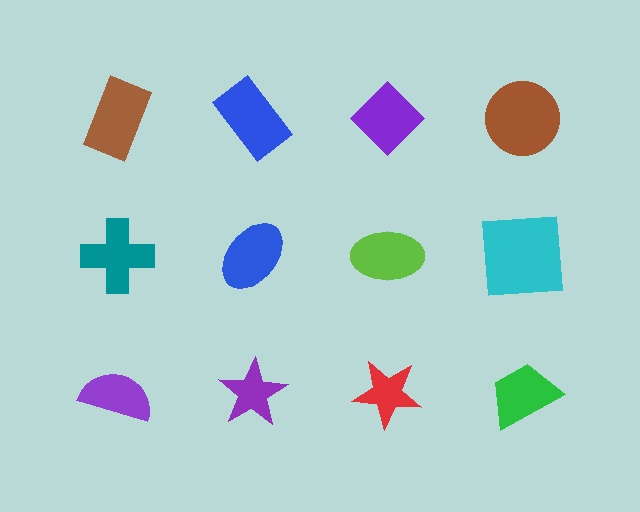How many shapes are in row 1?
4 shapes.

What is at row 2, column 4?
A cyan square.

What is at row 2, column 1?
A teal cross.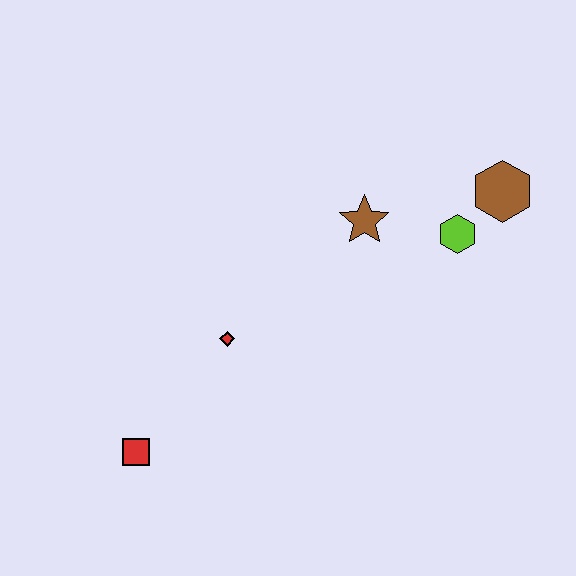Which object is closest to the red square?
The red diamond is closest to the red square.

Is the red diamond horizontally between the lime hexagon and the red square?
Yes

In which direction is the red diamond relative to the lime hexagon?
The red diamond is to the left of the lime hexagon.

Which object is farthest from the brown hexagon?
The red square is farthest from the brown hexagon.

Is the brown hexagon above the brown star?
Yes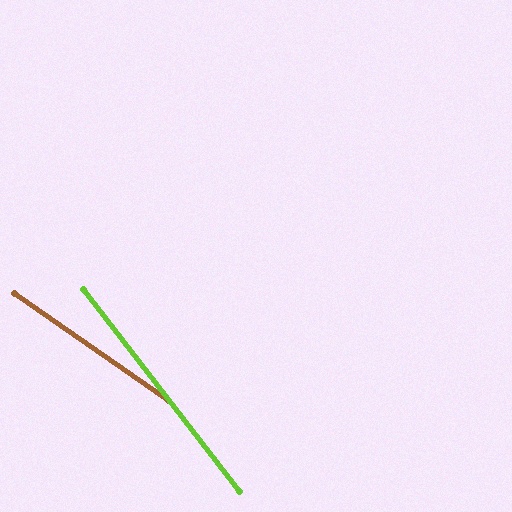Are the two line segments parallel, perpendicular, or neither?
Neither parallel nor perpendicular — they differ by about 18°.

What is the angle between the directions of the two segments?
Approximately 18 degrees.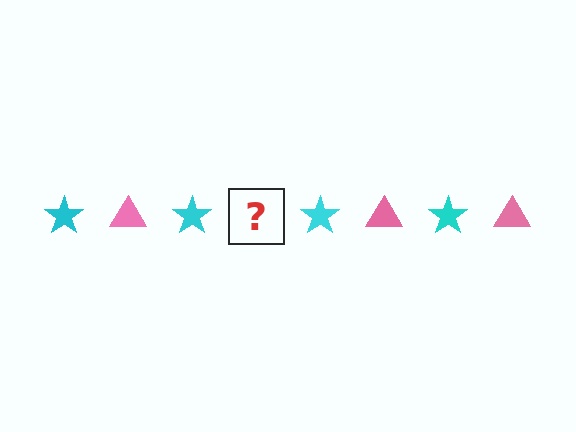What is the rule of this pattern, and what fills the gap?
The rule is that the pattern alternates between cyan star and pink triangle. The gap should be filled with a pink triangle.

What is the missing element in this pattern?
The missing element is a pink triangle.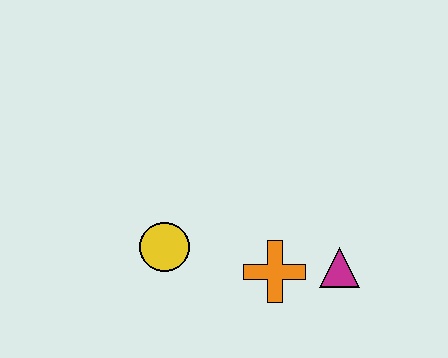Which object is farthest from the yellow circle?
The magenta triangle is farthest from the yellow circle.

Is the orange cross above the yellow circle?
No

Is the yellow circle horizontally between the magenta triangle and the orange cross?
No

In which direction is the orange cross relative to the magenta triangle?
The orange cross is to the left of the magenta triangle.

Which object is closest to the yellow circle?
The orange cross is closest to the yellow circle.